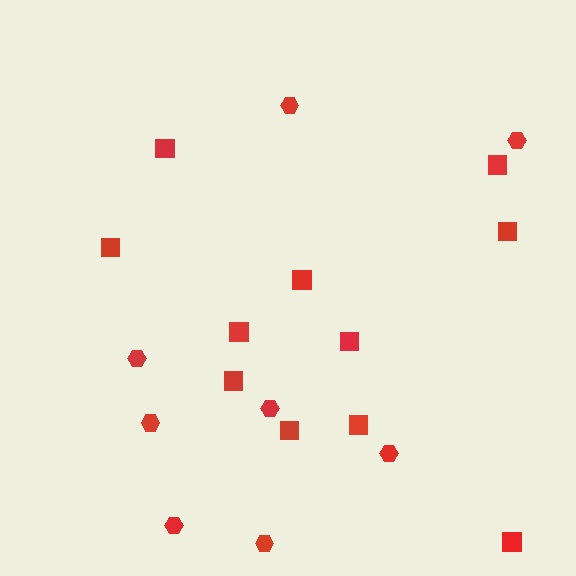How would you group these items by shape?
There are 2 groups: one group of squares (11) and one group of hexagons (8).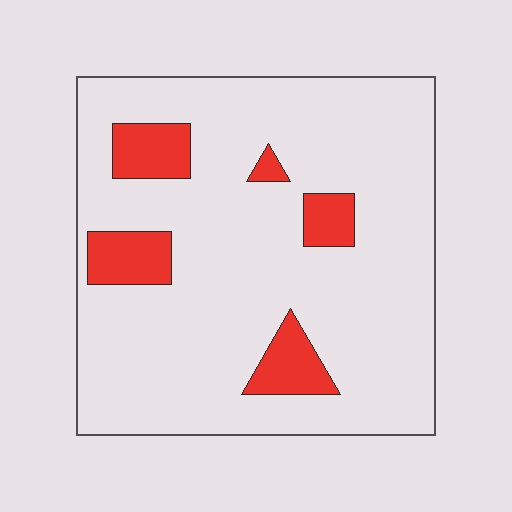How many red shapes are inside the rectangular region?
5.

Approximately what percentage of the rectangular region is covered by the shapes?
Approximately 15%.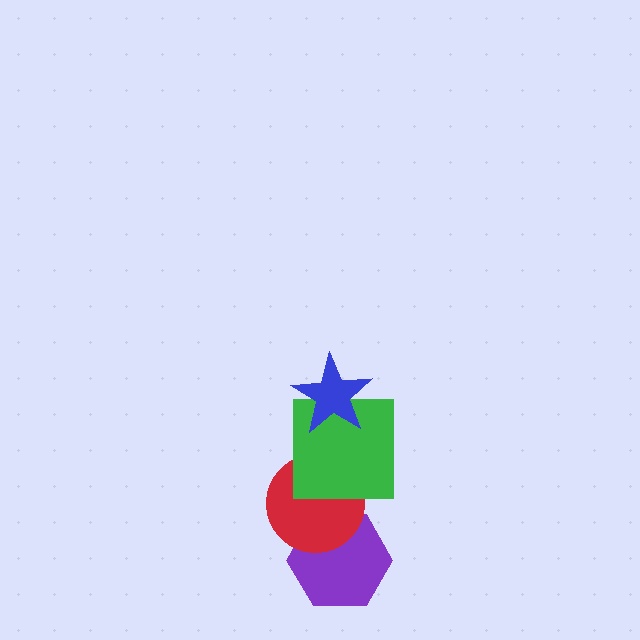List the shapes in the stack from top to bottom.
From top to bottom: the blue star, the green square, the red circle, the purple hexagon.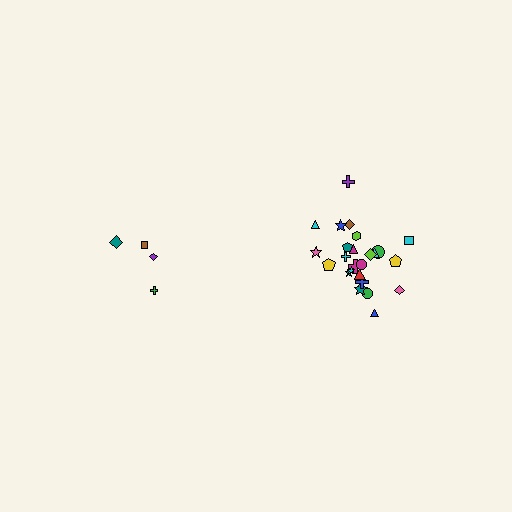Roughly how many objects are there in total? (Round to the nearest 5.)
Roughly 30 objects in total.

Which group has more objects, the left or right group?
The right group.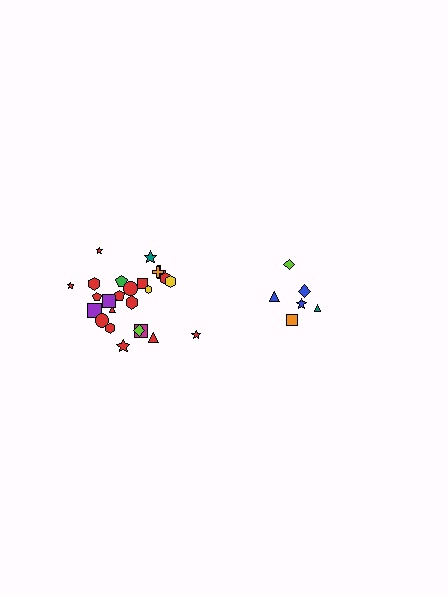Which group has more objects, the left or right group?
The left group.